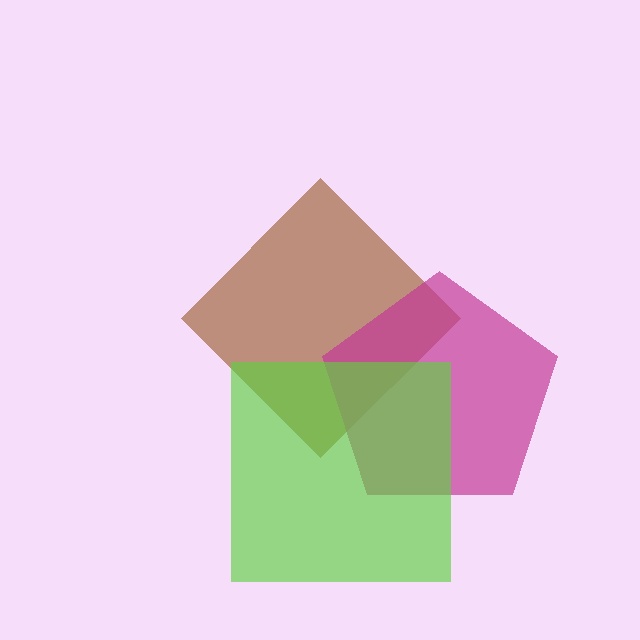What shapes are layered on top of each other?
The layered shapes are: a brown diamond, a magenta pentagon, a lime square.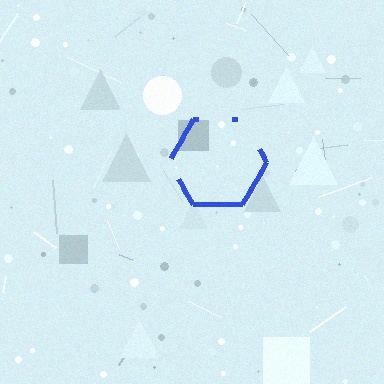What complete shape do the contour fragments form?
The contour fragments form a hexagon.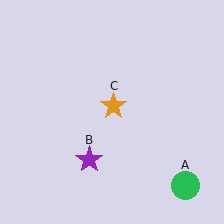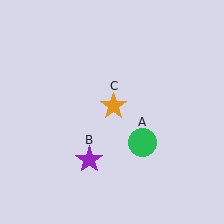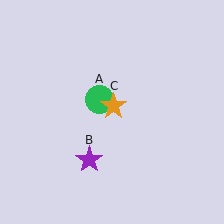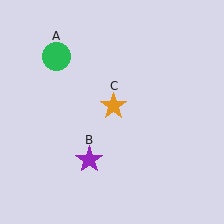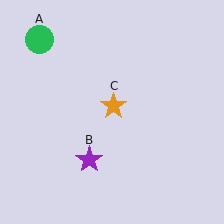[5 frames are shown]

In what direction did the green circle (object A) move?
The green circle (object A) moved up and to the left.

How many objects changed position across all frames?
1 object changed position: green circle (object A).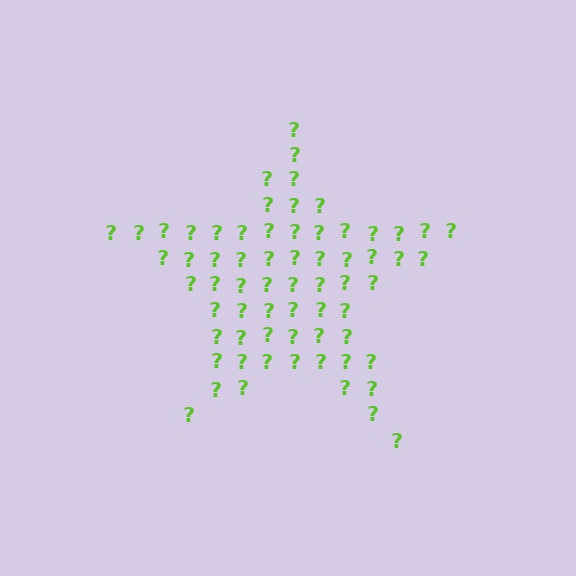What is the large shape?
The large shape is a star.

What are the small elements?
The small elements are question marks.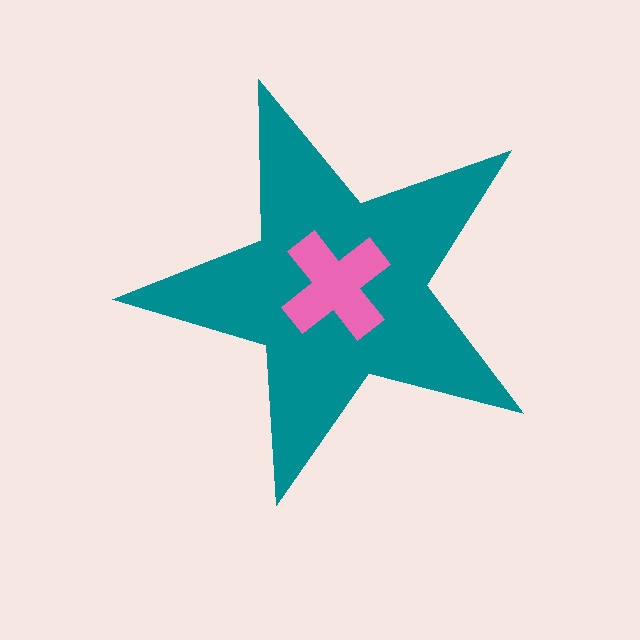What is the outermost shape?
The teal star.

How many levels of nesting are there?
2.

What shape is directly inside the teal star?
The pink cross.